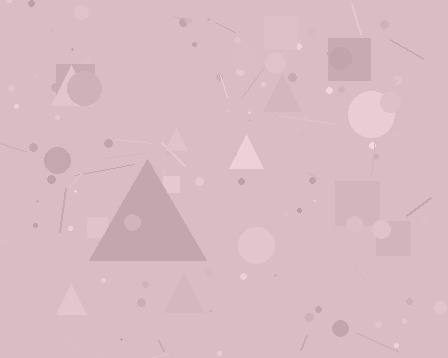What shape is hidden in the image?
A triangle is hidden in the image.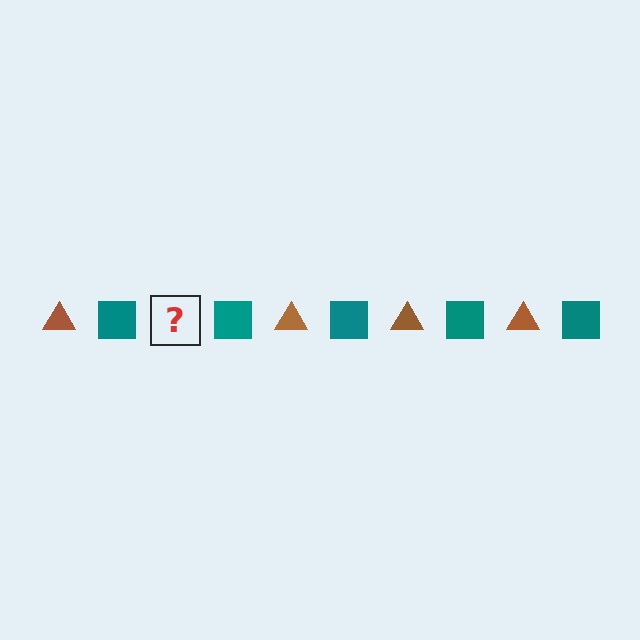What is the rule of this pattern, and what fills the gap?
The rule is that the pattern alternates between brown triangle and teal square. The gap should be filled with a brown triangle.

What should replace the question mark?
The question mark should be replaced with a brown triangle.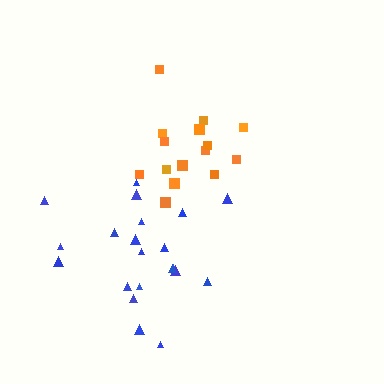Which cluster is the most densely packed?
Orange.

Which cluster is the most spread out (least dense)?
Blue.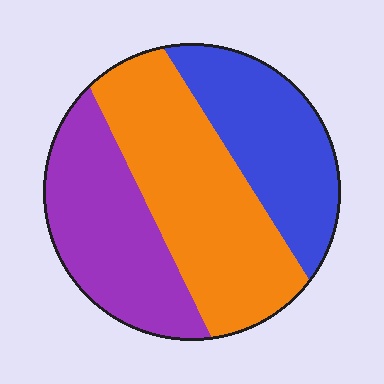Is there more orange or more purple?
Orange.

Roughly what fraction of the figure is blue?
Blue takes up about one quarter (1/4) of the figure.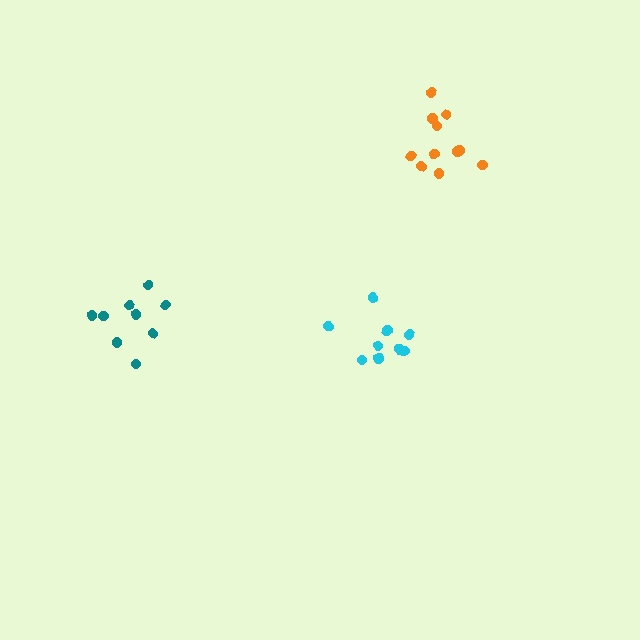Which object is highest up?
The orange cluster is topmost.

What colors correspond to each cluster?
The clusters are colored: cyan, orange, teal.